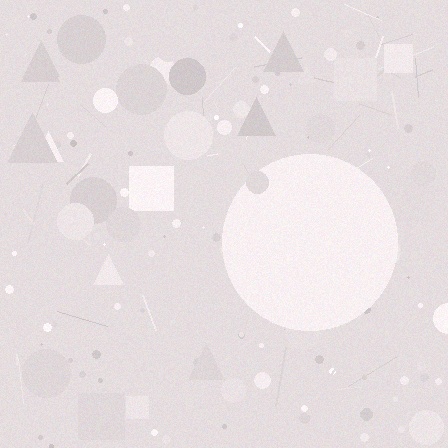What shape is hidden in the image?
A circle is hidden in the image.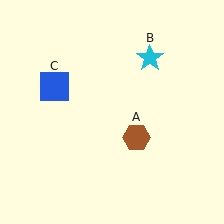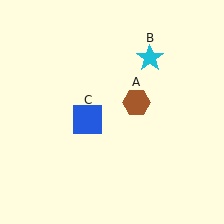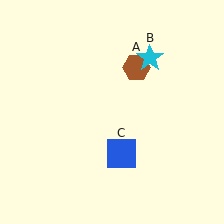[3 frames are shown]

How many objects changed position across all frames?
2 objects changed position: brown hexagon (object A), blue square (object C).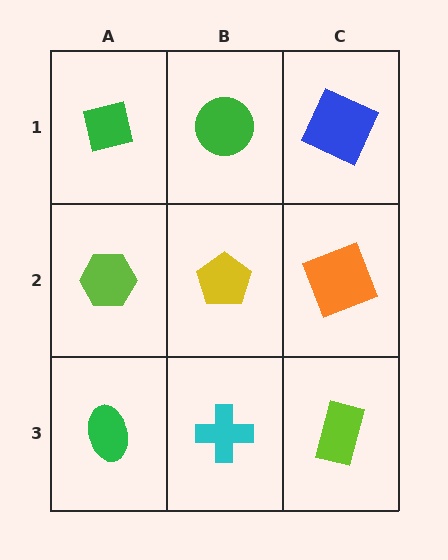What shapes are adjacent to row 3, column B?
A yellow pentagon (row 2, column B), a green ellipse (row 3, column A), a lime rectangle (row 3, column C).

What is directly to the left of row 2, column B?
A lime hexagon.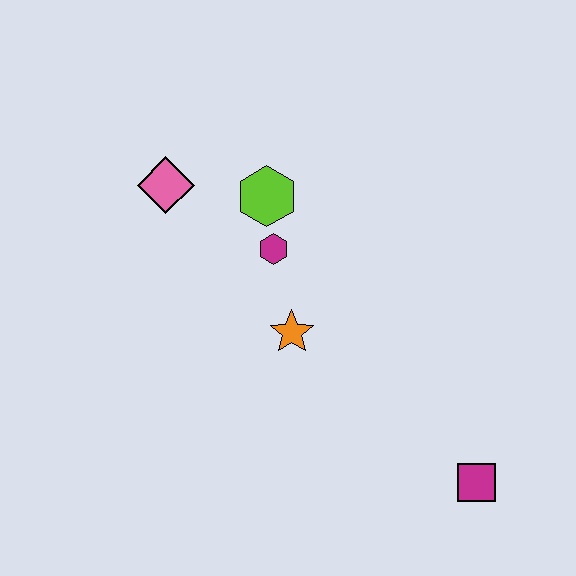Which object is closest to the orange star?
The magenta hexagon is closest to the orange star.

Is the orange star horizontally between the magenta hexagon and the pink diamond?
No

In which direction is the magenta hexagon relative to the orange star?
The magenta hexagon is above the orange star.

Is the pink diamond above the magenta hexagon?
Yes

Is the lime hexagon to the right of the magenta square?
No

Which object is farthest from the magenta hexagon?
The magenta square is farthest from the magenta hexagon.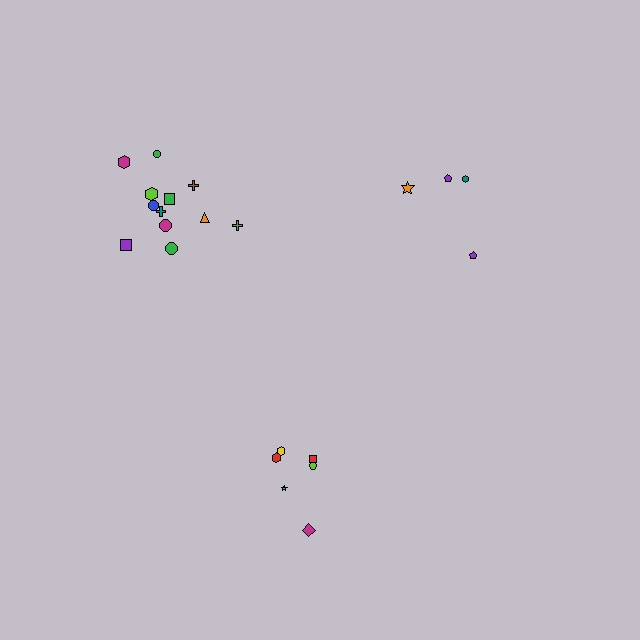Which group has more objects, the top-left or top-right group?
The top-left group.